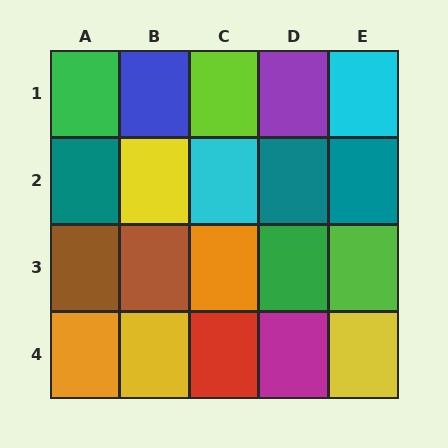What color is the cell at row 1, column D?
Purple.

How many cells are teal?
3 cells are teal.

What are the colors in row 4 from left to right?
Orange, yellow, red, magenta, yellow.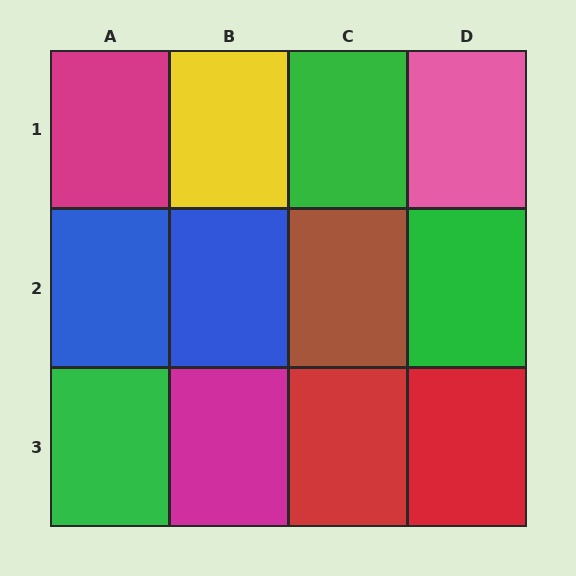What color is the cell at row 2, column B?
Blue.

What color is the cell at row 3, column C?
Red.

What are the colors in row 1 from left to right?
Magenta, yellow, green, pink.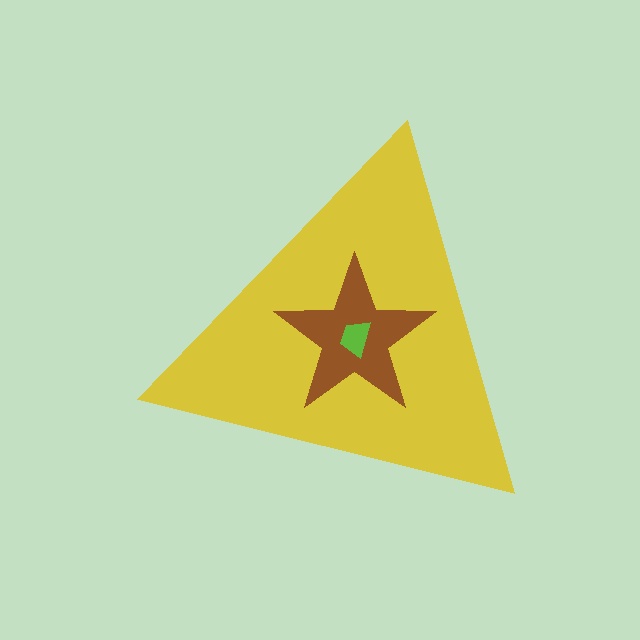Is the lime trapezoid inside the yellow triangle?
Yes.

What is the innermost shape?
The lime trapezoid.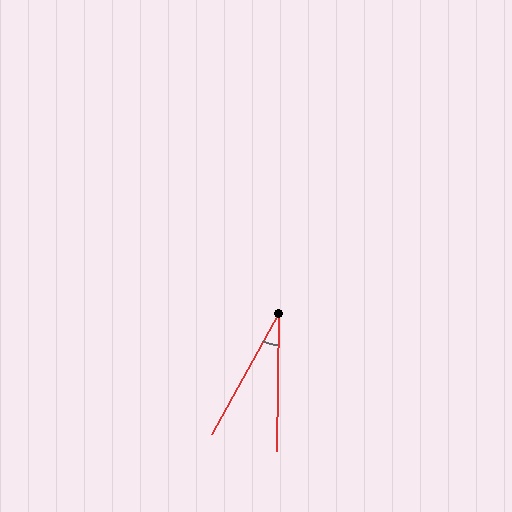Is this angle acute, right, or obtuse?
It is acute.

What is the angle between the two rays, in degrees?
Approximately 28 degrees.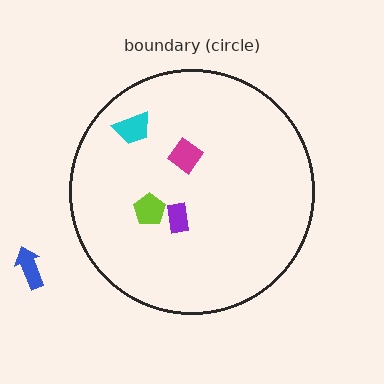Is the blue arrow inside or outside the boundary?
Outside.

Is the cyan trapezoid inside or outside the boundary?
Inside.